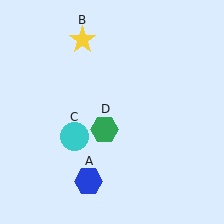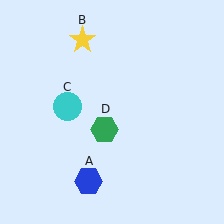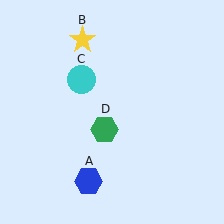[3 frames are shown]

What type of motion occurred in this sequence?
The cyan circle (object C) rotated clockwise around the center of the scene.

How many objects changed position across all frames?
1 object changed position: cyan circle (object C).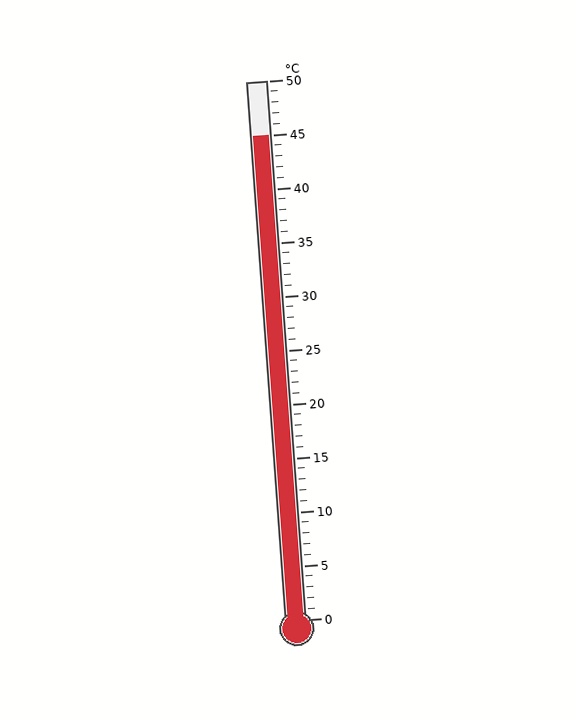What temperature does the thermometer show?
The thermometer shows approximately 45°C.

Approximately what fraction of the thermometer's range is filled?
The thermometer is filled to approximately 90% of its range.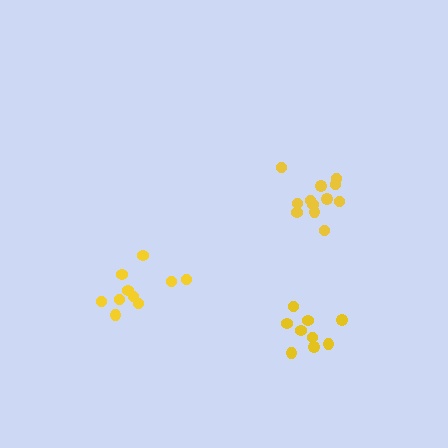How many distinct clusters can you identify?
There are 3 distinct clusters.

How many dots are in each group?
Group 1: 12 dots, Group 2: 9 dots, Group 3: 10 dots (31 total).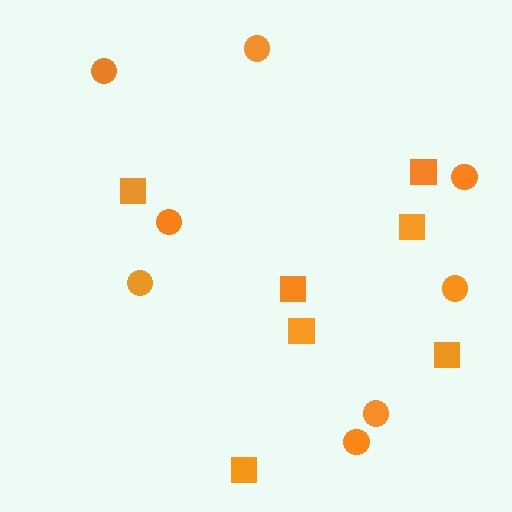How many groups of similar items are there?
There are 2 groups: one group of squares (7) and one group of circles (8).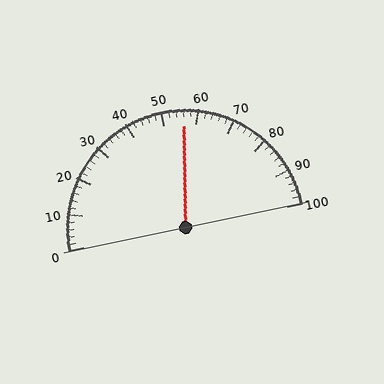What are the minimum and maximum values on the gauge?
The gauge ranges from 0 to 100.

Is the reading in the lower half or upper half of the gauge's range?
The reading is in the upper half of the range (0 to 100).